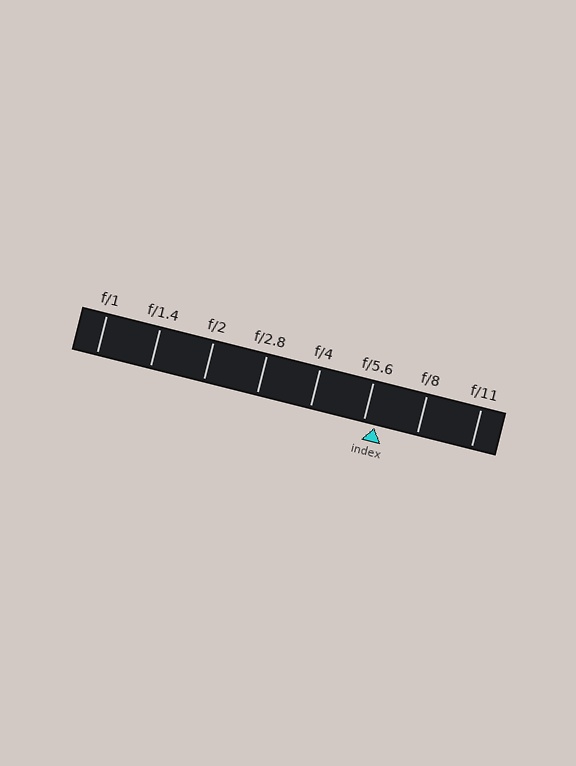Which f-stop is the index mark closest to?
The index mark is closest to f/5.6.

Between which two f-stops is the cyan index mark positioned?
The index mark is between f/5.6 and f/8.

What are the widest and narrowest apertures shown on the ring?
The widest aperture shown is f/1 and the narrowest is f/11.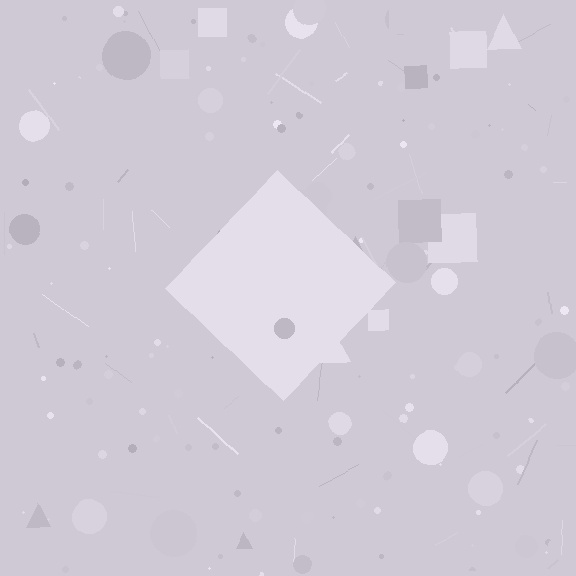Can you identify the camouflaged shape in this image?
The camouflaged shape is a diamond.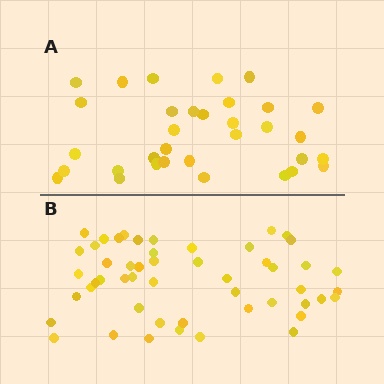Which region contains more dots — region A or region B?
Region B (the bottom region) has more dots.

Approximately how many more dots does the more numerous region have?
Region B has approximately 20 more dots than region A.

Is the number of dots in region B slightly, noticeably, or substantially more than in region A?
Region B has substantially more. The ratio is roughly 1.5 to 1.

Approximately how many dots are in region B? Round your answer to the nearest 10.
About 50 dots. (The exact count is 51, which rounds to 50.)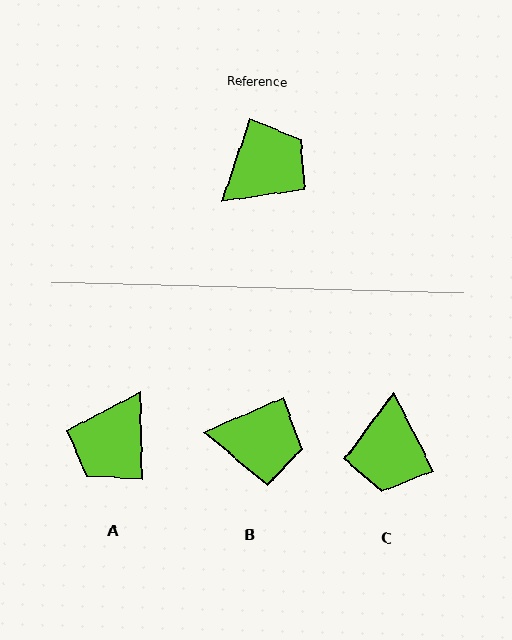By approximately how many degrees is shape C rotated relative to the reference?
Approximately 135 degrees clockwise.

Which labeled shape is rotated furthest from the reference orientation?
A, about 160 degrees away.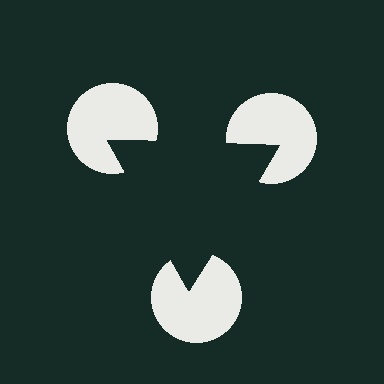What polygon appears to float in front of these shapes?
An illusory triangle — its edges are inferred from the aligned wedge cuts in the pac-man discs, not physically drawn.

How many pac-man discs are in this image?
There are 3 — one at each vertex of the illusory triangle.